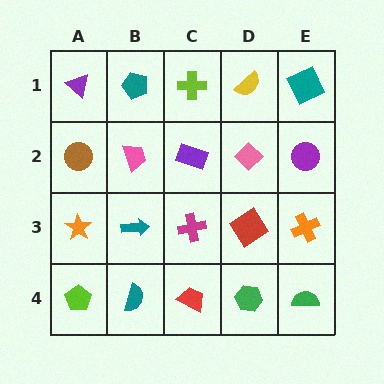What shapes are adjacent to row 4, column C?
A magenta cross (row 3, column C), a teal semicircle (row 4, column B), a green hexagon (row 4, column D).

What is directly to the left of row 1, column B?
A purple triangle.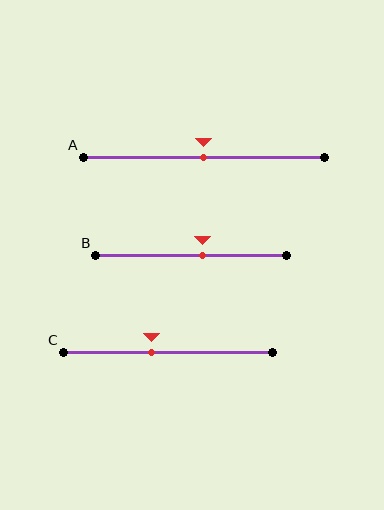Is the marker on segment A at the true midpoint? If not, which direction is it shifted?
Yes, the marker on segment A is at the true midpoint.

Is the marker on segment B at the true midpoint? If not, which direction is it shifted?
No, the marker on segment B is shifted to the right by about 6% of the segment length.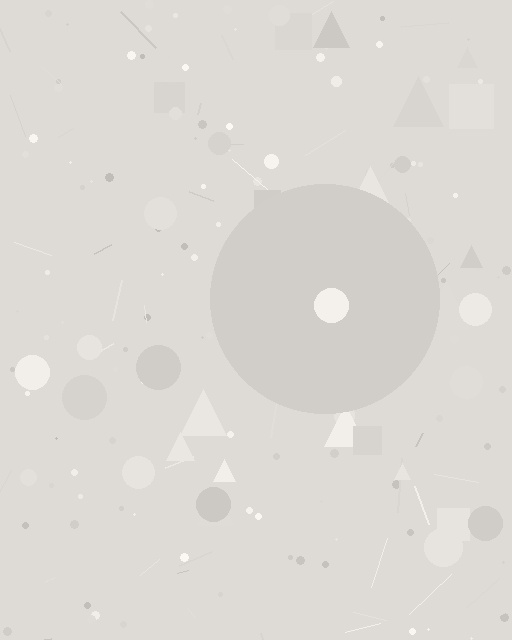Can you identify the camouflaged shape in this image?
The camouflaged shape is a circle.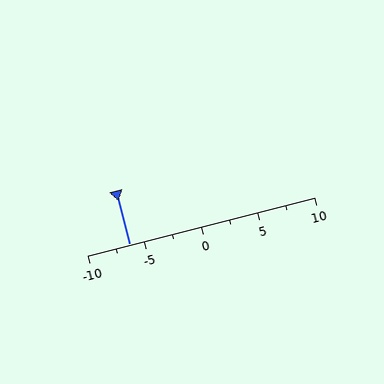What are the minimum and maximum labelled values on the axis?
The axis runs from -10 to 10.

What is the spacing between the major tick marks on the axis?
The major ticks are spaced 5 apart.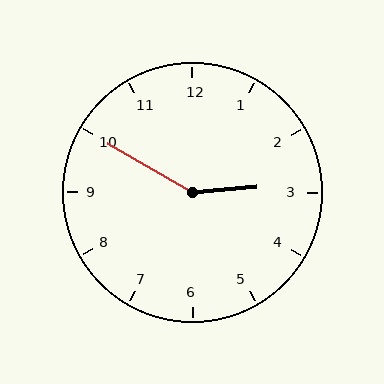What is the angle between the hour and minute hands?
Approximately 145 degrees.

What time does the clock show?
2:50.